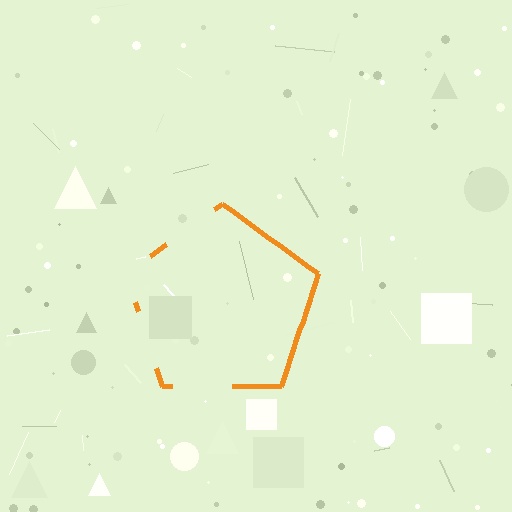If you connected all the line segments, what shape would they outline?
They would outline a pentagon.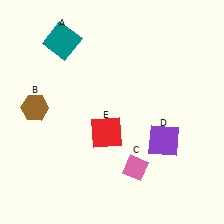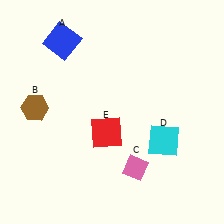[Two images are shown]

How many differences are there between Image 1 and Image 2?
There are 2 differences between the two images.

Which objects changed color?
A changed from teal to blue. D changed from purple to cyan.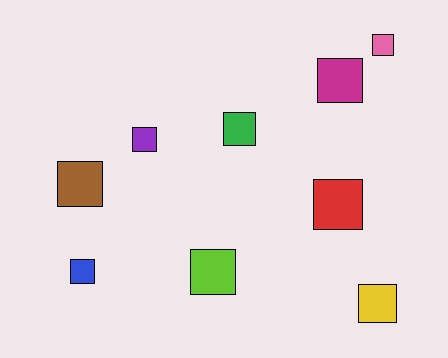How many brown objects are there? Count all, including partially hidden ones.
There is 1 brown object.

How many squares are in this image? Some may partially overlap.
There are 9 squares.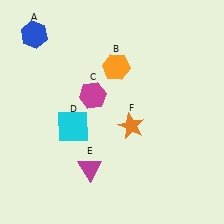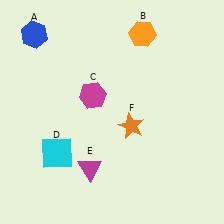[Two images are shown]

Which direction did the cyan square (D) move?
The cyan square (D) moved down.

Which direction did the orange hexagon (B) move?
The orange hexagon (B) moved up.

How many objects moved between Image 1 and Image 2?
2 objects moved between the two images.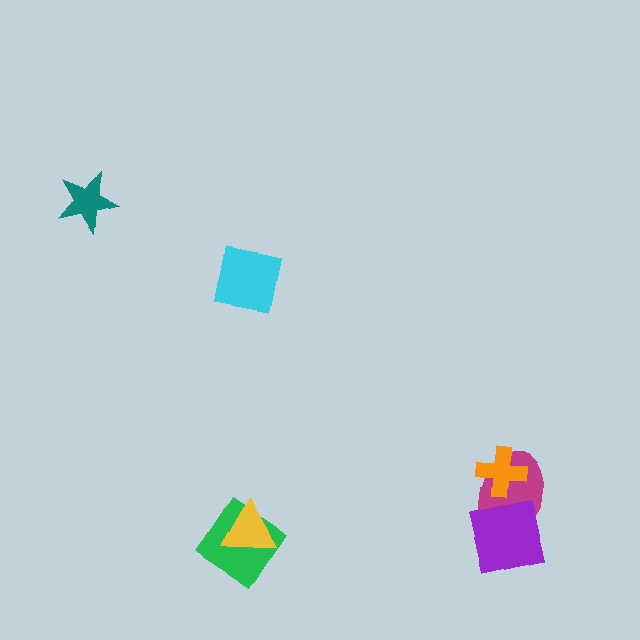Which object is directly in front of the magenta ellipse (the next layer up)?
The orange cross is directly in front of the magenta ellipse.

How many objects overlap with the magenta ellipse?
2 objects overlap with the magenta ellipse.